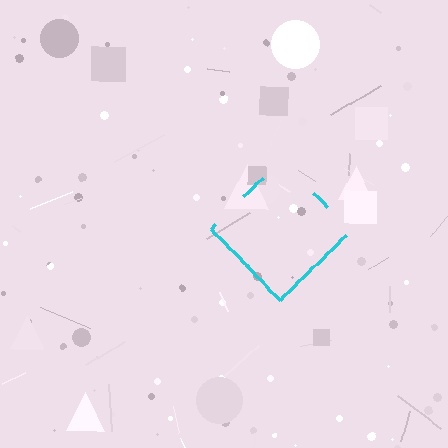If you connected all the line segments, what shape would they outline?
They would outline a diamond.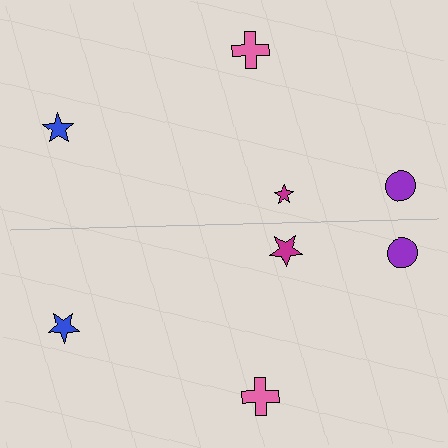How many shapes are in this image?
There are 8 shapes in this image.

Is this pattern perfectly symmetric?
No, the pattern is not perfectly symmetric. The magenta star on the bottom side has a different size than its mirror counterpart.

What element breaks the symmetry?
The magenta star on the bottom side has a different size than its mirror counterpart.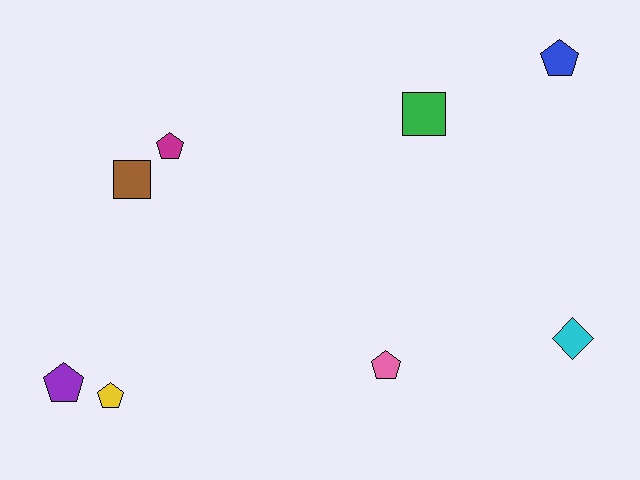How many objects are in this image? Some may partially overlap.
There are 8 objects.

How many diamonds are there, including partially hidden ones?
There is 1 diamond.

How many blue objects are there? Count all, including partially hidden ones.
There is 1 blue object.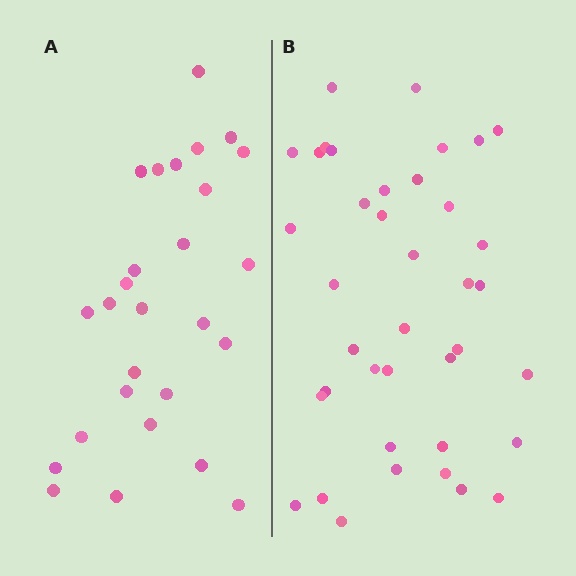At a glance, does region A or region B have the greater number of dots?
Region B (the right region) has more dots.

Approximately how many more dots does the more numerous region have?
Region B has roughly 12 or so more dots than region A.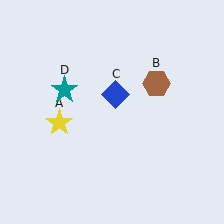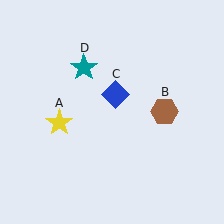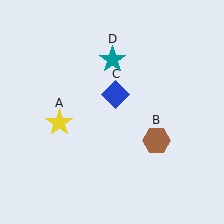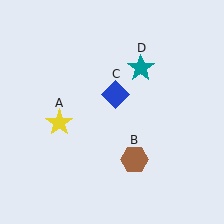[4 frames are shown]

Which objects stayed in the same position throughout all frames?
Yellow star (object A) and blue diamond (object C) remained stationary.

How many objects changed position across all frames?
2 objects changed position: brown hexagon (object B), teal star (object D).